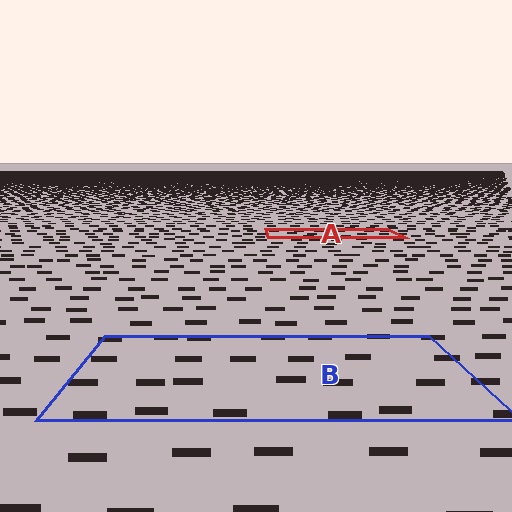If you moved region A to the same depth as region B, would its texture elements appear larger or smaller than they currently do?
They would appear larger. At a closer depth, the same texture elements are projected at a bigger on-screen size.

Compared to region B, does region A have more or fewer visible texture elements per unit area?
Region A has more texture elements per unit area — they are packed more densely because it is farther away.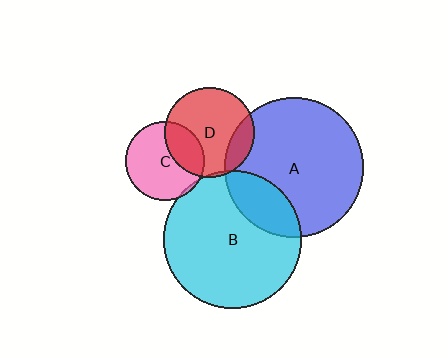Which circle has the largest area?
Circle A (blue).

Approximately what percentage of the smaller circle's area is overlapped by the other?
Approximately 30%.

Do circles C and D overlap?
Yes.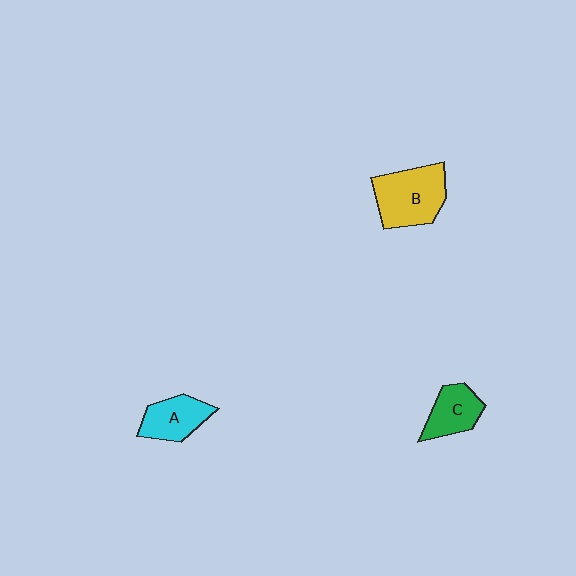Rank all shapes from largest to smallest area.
From largest to smallest: B (yellow), A (cyan), C (green).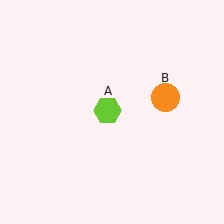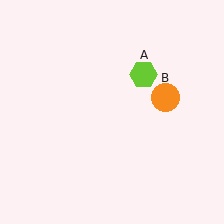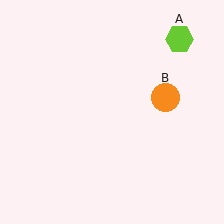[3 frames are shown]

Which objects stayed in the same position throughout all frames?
Orange circle (object B) remained stationary.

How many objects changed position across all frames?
1 object changed position: lime hexagon (object A).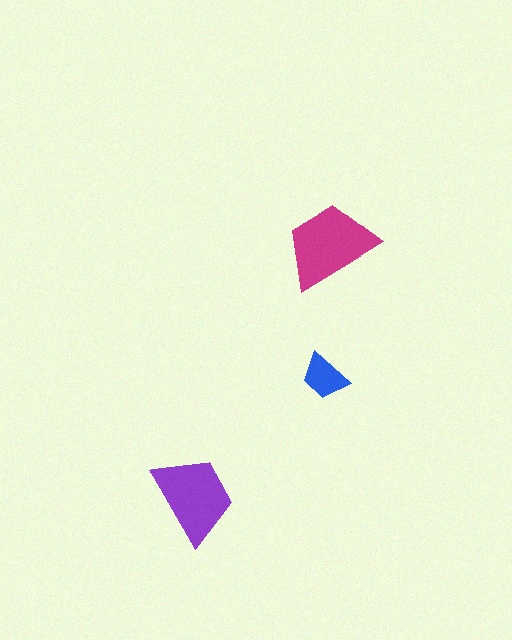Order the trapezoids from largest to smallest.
the magenta one, the purple one, the blue one.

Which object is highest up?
The magenta trapezoid is topmost.